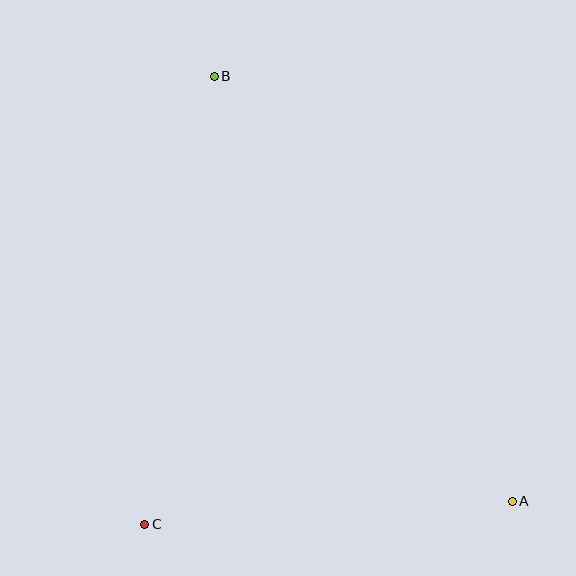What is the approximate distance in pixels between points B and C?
The distance between B and C is approximately 453 pixels.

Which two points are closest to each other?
Points A and C are closest to each other.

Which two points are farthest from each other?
Points A and B are farthest from each other.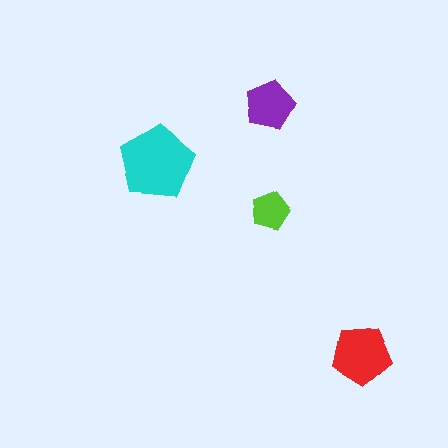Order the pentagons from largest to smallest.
the cyan one, the red one, the purple one, the lime one.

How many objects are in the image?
There are 4 objects in the image.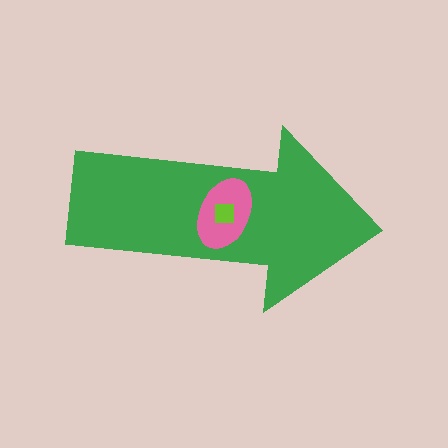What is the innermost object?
The lime square.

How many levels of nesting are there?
3.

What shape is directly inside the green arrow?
The pink ellipse.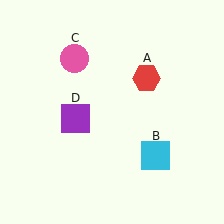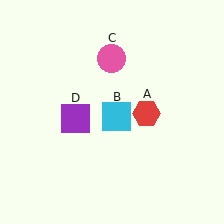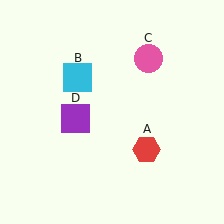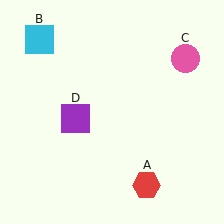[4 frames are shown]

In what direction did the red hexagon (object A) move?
The red hexagon (object A) moved down.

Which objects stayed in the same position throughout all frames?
Purple square (object D) remained stationary.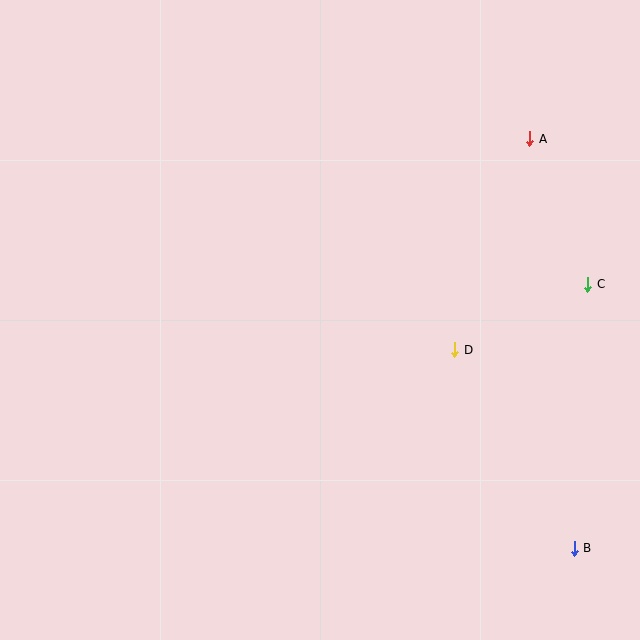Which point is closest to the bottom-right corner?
Point B is closest to the bottom-right corner.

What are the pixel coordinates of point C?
Point C is at (588, 284).